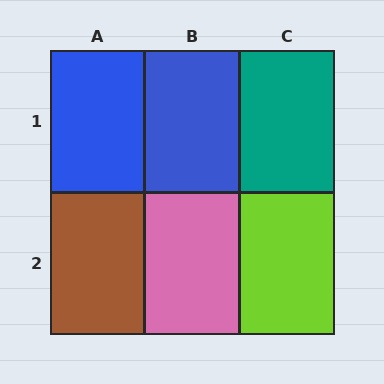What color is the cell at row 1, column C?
Teal.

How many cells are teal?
1 cell is teal.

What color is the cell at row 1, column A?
Blue.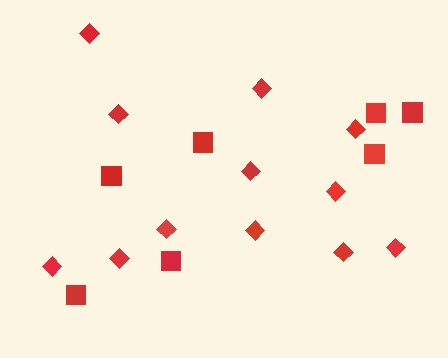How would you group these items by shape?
There are 2 groups: one group of diamonds (12) and one group of squares (7).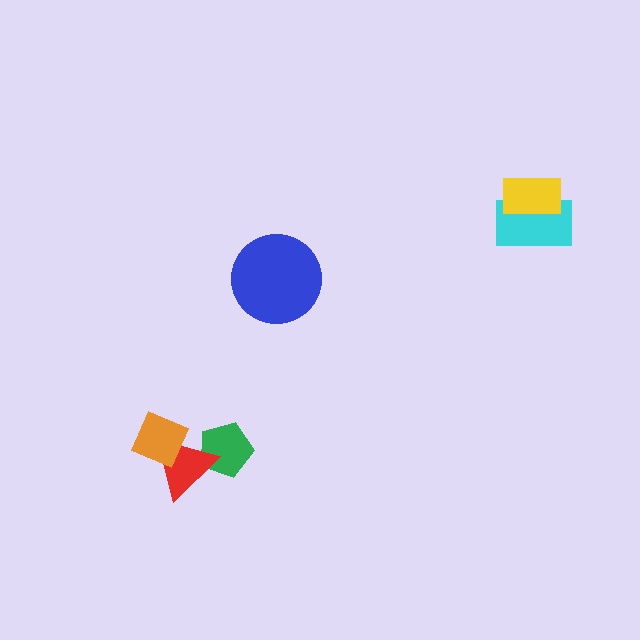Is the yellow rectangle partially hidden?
No, no other shape covers it.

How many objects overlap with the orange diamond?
1 object overlaps with the orange diamond.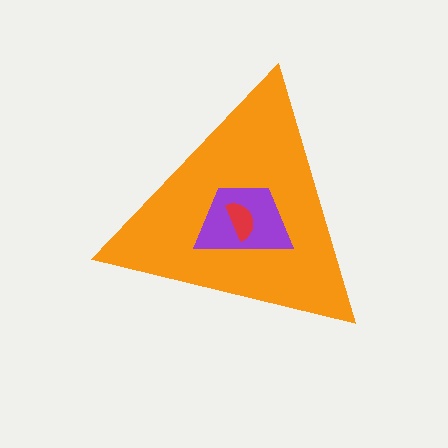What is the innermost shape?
The red semicircle.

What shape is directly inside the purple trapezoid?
The red semicircle.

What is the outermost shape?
The orange triangle.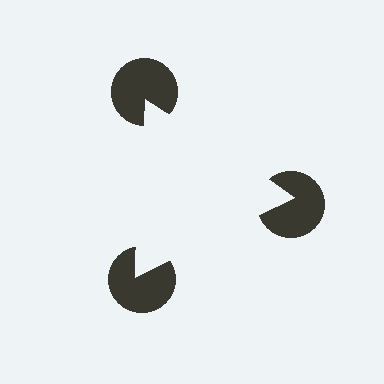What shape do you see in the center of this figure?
An illusory triangle — its edges are inferred from the aligned wedge cuts in the pac-man discs, not physically drawn.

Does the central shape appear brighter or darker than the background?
It typically appears slightly brighter than the background, even though no actual brightness change is drawn.